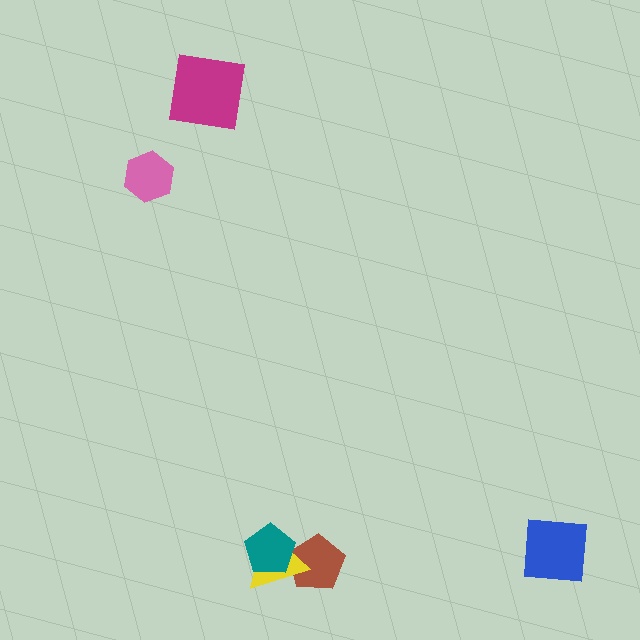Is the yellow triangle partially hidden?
Yes, it is partially covered by another shape.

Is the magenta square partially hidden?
No, no other shape covers it.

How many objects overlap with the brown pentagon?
2 objects overlap with the brown pentagon.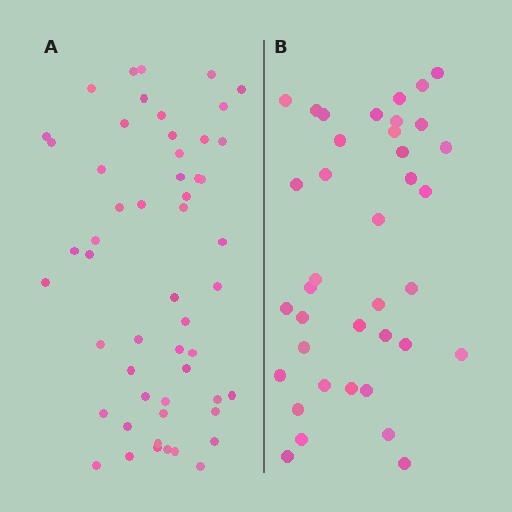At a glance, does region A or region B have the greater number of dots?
Region A (the left region) has more dots.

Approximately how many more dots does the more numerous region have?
Region A has approximately 15 more dots than region B.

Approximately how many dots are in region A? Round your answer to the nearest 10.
About 50 dots. (The exact count is 53, which rounds to 50.)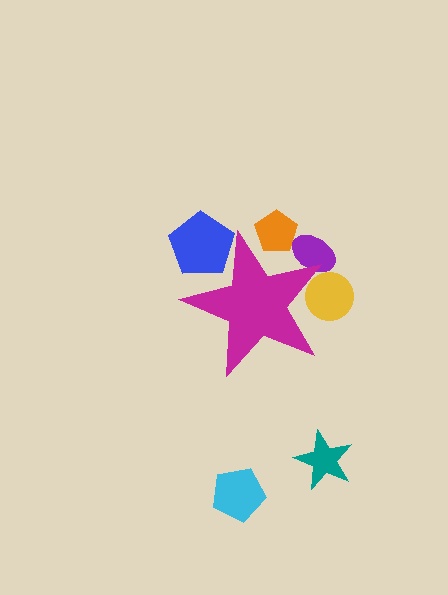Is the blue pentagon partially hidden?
Yes, the blue pentagon is partially hidden behind the magenta star.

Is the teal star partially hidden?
No, the teal star is fully visible.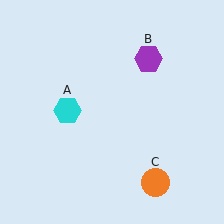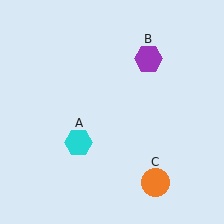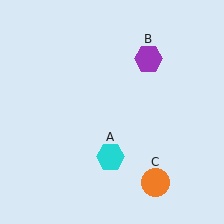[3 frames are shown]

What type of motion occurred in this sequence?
The cyan hexagon (object A) rotated counterclockwise around the center of the scene.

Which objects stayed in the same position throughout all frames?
Purple hexagon (object B) and orange circle (object C) remained stationary.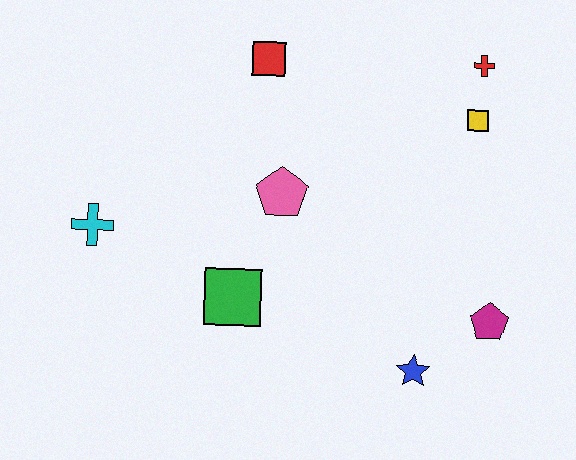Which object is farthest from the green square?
The red cross is farthest from the green square.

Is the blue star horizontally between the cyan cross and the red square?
No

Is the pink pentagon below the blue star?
No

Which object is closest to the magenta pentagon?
The blue star is closest to the magenta pentagon.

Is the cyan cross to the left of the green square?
Yes